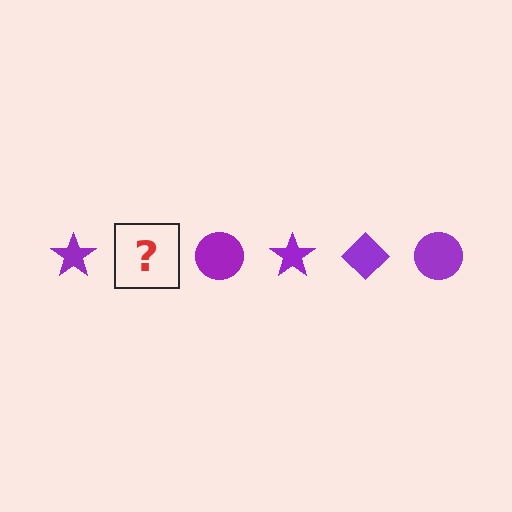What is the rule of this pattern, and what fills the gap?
The rule is that the pattern cycles through star, diamond, circle shapes in purple. The gap should be filled with a purple diamond.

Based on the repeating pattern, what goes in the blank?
The blank should be a purple diamond.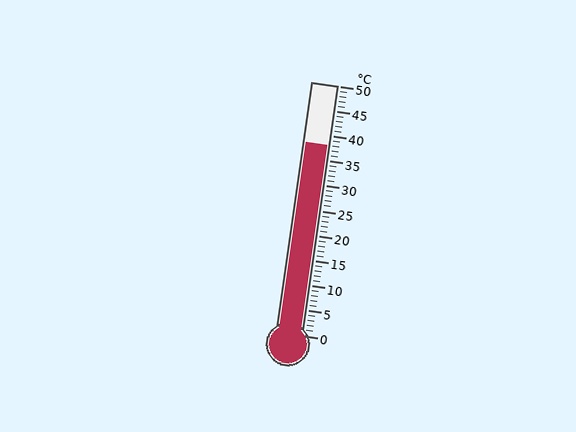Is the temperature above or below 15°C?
The temperature is above 15°C.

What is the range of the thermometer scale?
The thermometer scale ranges from 0°C to 50°C.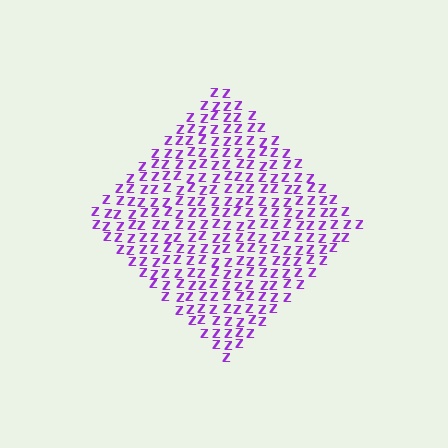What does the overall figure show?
The overall figure shows a diamond.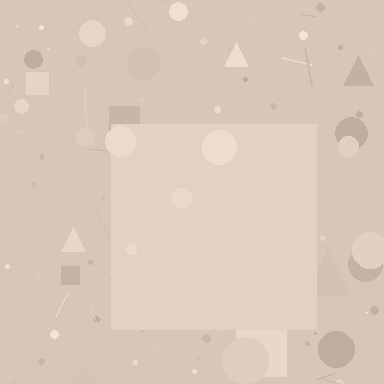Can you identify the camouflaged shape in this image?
The camouflaged shape is a square.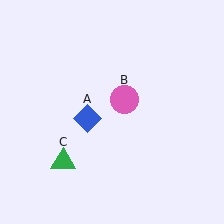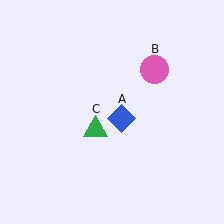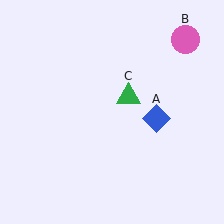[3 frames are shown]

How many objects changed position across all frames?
3 objects changed position: blue diamond (object A), pink circle (object B), green triangle (object C).